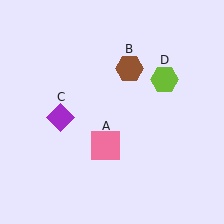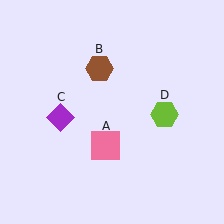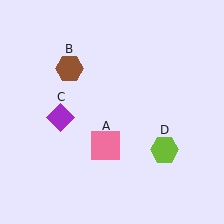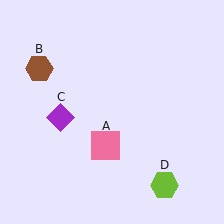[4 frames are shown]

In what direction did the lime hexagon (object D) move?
The lime hexagon (object D) moved down.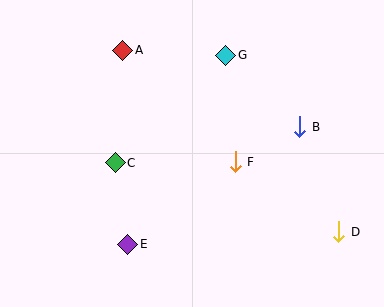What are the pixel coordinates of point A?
Point A is at (123, 50).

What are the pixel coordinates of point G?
Point G is at (226, 55).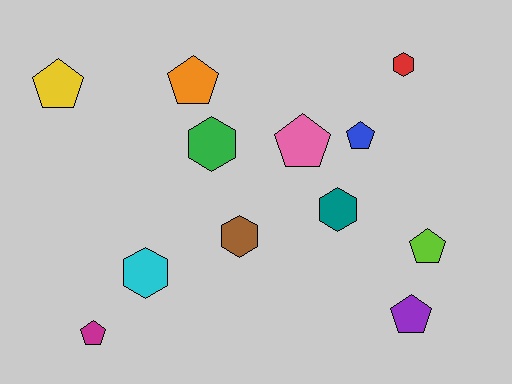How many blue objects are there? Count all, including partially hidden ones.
There is 1 blue object.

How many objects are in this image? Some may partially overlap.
There are 12 objects.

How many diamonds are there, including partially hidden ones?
There are no diamonds.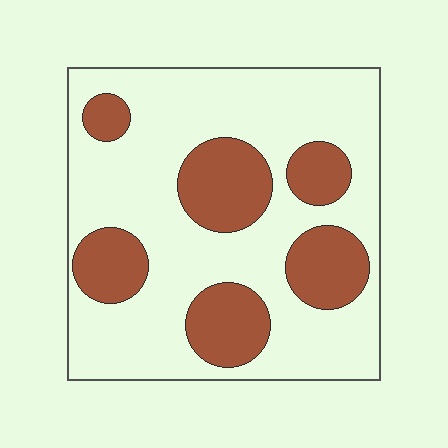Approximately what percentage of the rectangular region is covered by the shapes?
Approximately 30%.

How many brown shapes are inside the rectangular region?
6.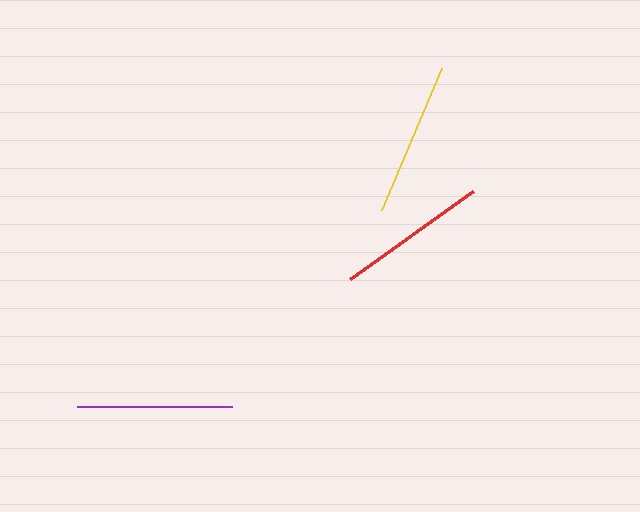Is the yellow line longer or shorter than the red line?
The yellow line is longer than the red line.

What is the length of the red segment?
The red segment is approximately 152 pixels long.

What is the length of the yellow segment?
The yellow segment is approximately 154 pixels long.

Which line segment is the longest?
The purple line is the longest at approximately 155 pixels.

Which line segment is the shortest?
The red line is the shortest at approximately 152 pixels.